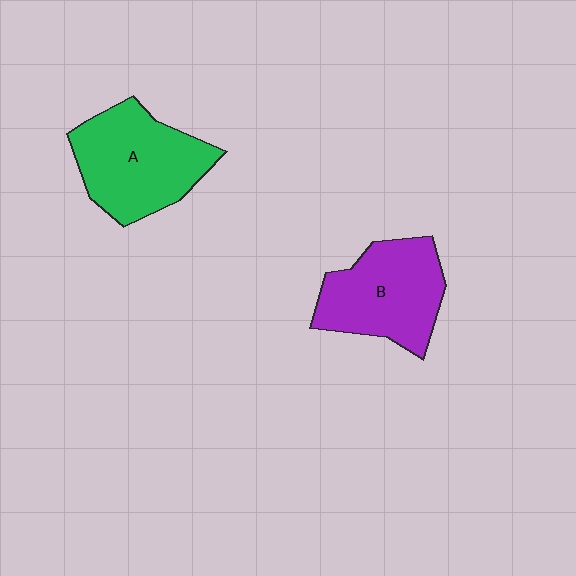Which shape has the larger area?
Shape A (green).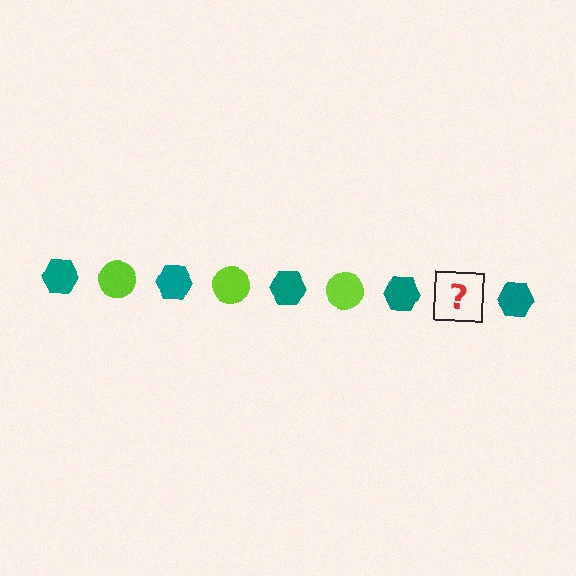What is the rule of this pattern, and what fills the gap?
The rule is that the pattern alternates between teal hexagon and lime circle. The gap should be filled with a lime circle.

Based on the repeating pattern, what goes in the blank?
The blank should be a lime circle.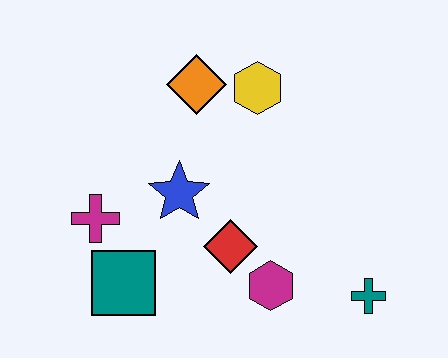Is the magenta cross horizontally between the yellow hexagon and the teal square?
No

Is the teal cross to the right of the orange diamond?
Yes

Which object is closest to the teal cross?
The magenta hexagon is closest to the teal cross.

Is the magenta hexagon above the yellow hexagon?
No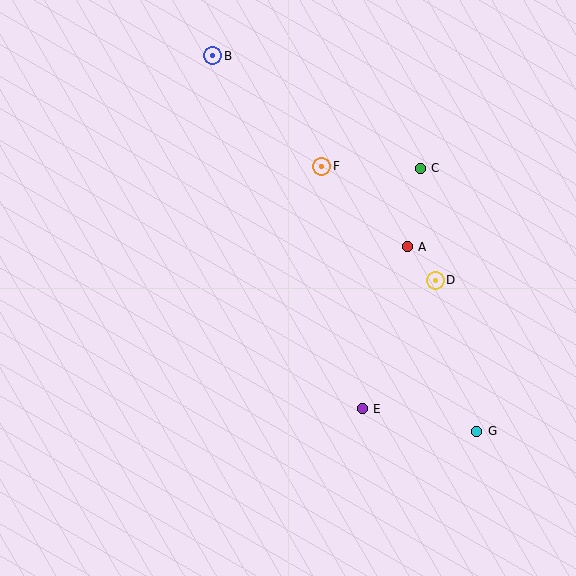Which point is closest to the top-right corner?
Point C is closest to the top-right corner.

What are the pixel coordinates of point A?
Point A is at (407, 247).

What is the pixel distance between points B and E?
The distance between B and E is 383 pixels.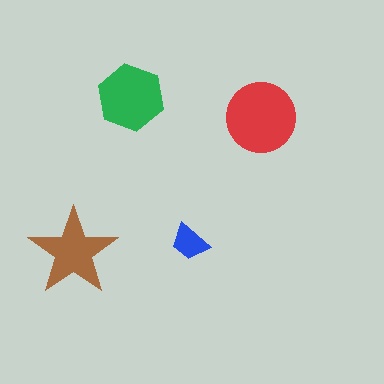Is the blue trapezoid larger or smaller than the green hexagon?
Smaller.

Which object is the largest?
The red circle.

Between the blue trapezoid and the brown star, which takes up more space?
The brown star.